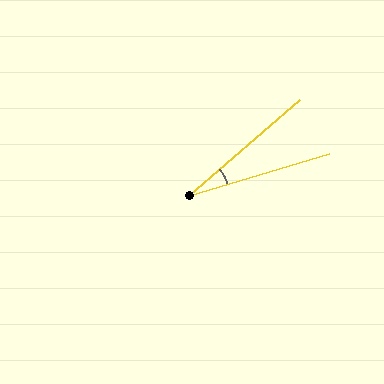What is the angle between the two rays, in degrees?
Approximately 24 degrees.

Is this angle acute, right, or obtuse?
It is acute.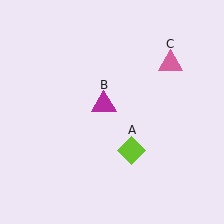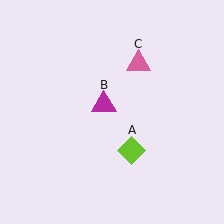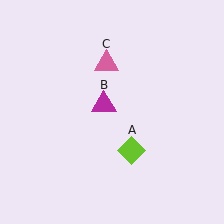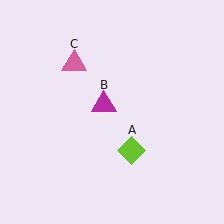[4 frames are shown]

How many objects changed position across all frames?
1 object changed position: pink triangle (object C).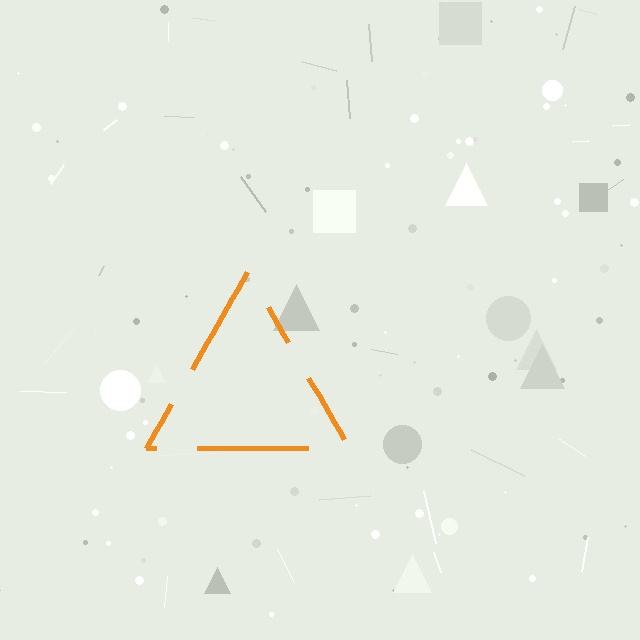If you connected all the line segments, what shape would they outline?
They would outline a triangle.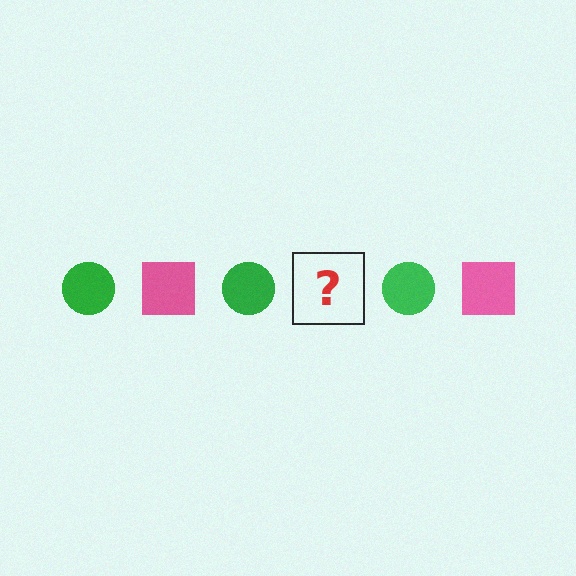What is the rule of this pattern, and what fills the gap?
The rule is that the pattern alternates between green circle and pink square. The gap should be filled with a pink square.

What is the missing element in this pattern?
The missing element is a pink square.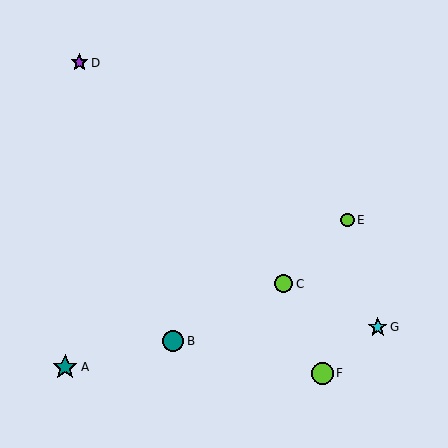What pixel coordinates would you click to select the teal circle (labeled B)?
Click at (173, 341) to select the teal circle B.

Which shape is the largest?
The teal star (labeled A) is the largest.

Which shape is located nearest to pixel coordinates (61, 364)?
The teal star (labeled A) at (65, 367) is nearest to that location.